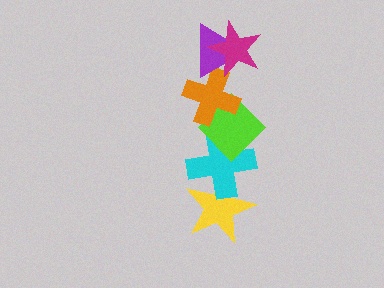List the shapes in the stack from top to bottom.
From top to bottom: the magenta star, the purple triangle, the orange cross, the lime diamond, the cyan cross, the yellow star.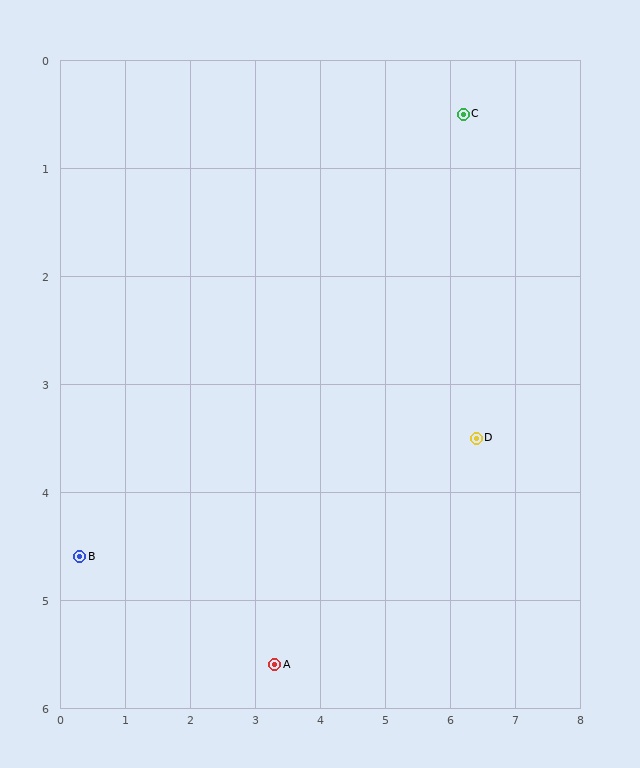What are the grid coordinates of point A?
Point A is at approximately (3.3, 5.6).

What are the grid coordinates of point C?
Point C is at approximately (6.2, 0.5).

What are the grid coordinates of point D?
Point D is at approximately (6.4, 3.5).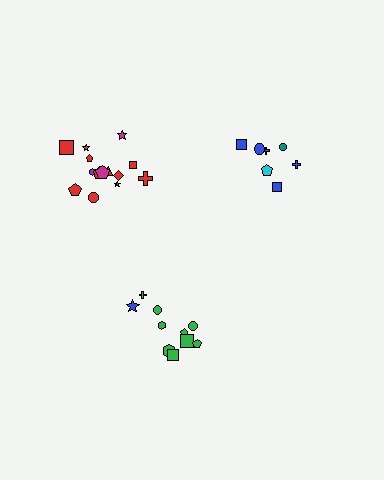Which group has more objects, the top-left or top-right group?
The top-left group.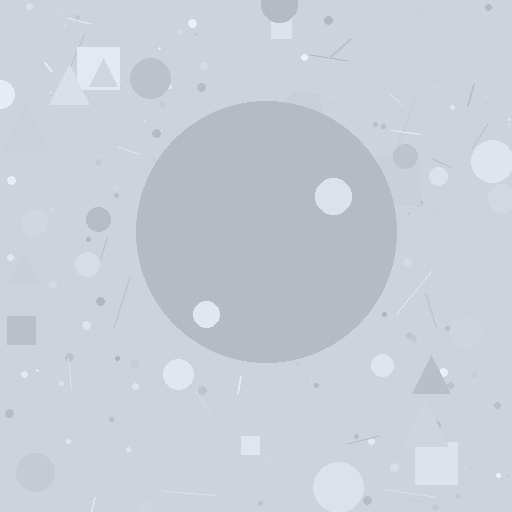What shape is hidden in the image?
A circle is hidden in the image.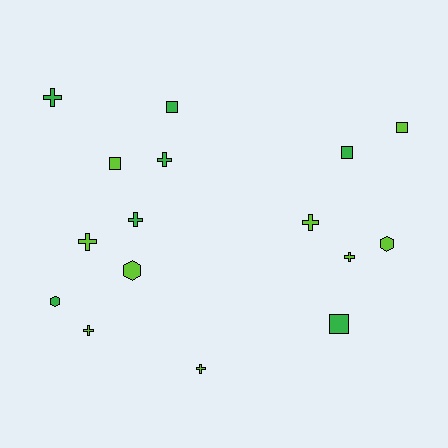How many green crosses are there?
There are 3 green crosses.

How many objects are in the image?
There are 16 objects.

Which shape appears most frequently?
Cross, with 8 objects.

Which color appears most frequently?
Lime, with 9 objects.